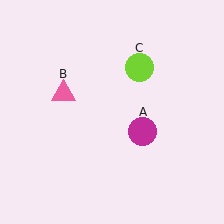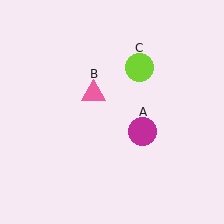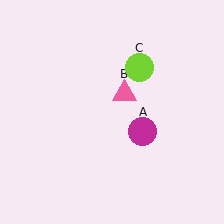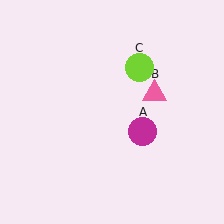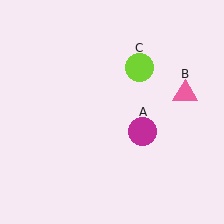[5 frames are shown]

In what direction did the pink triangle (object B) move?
The pink triangle (object B) moved right.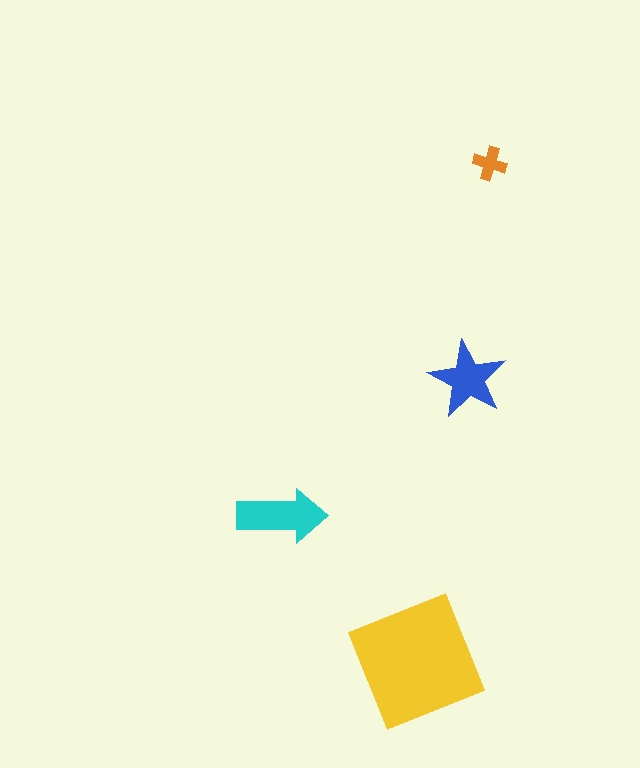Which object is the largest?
The yellow square.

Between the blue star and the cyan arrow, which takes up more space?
The cyan arrow.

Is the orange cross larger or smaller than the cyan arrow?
Smaller.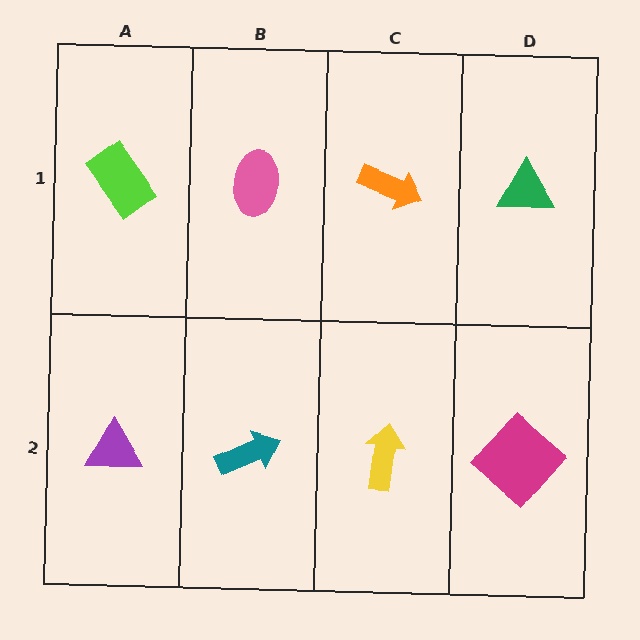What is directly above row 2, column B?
A pink ellipse.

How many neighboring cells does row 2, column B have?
3.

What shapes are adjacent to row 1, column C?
A yellow arrow (row 2, column C), a pink ellipse (row 1, column B), a green triangle (row 1, column D).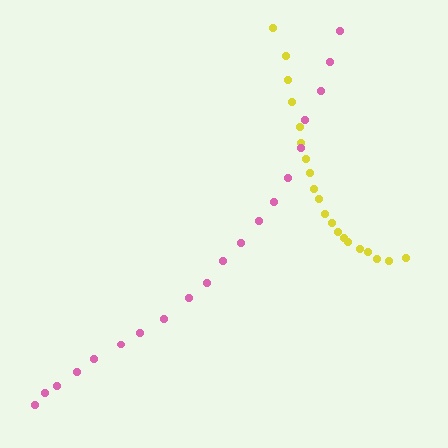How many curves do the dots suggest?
There are 2 distinct paths.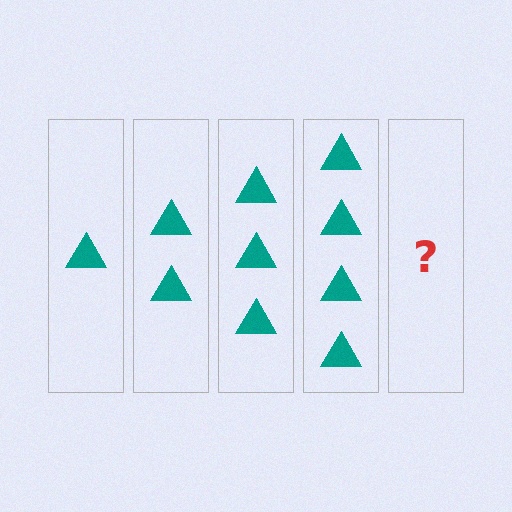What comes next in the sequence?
The next element should be 5 triangles.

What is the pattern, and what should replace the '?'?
The pattern is that each step adds one more triangle. The '?' should be 5 triangles.